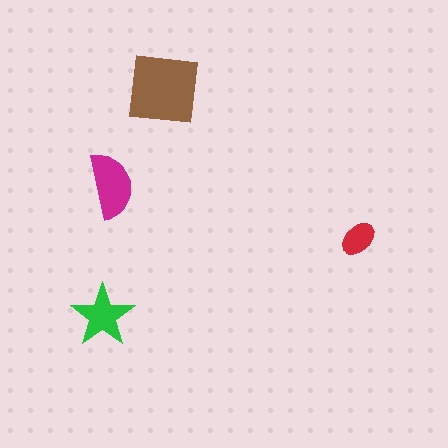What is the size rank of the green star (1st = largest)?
3rd.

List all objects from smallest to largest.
The red ellipse, the green star, the magenta semicircle, the brown square.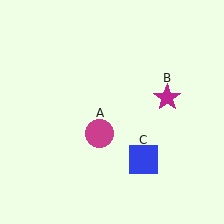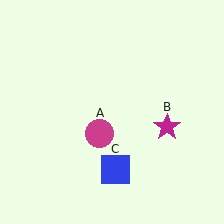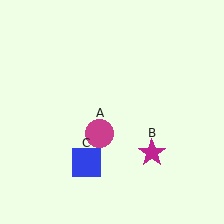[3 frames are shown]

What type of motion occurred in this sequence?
The magenta star (object B), blue square (object C) rotated clockwise around the center of the scene.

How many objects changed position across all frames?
2 objects changed position: magenta star (object B), blue square (object C).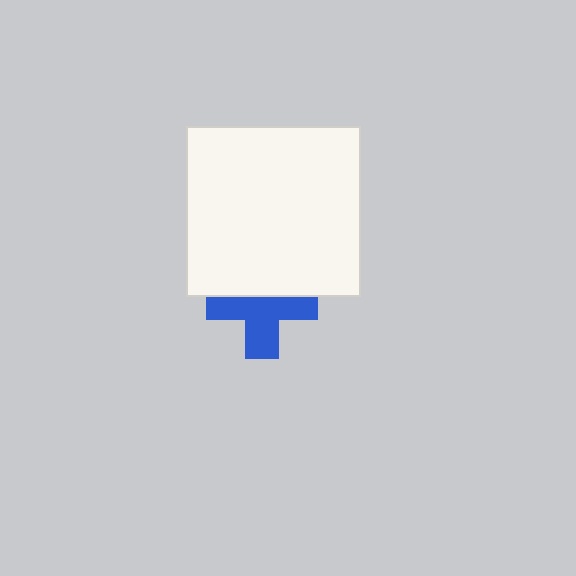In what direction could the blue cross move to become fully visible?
The blue cross could move down. That would shift it out from behind the white rectangle entirely.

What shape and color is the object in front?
The object in front is a white rectangle.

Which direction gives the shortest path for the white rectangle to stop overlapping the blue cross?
Moving up gives the shortest separation.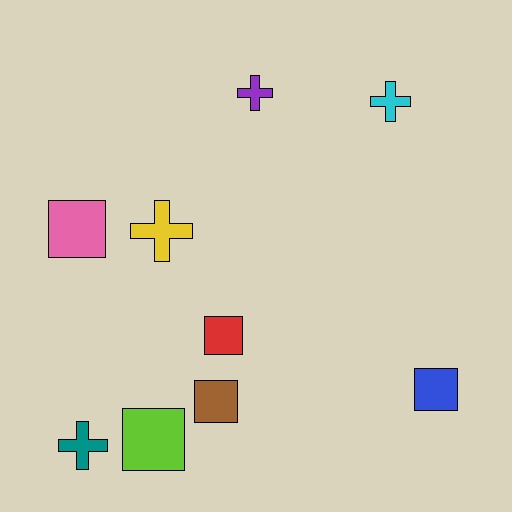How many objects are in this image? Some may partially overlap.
There are 9 objects.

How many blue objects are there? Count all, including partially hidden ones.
There is 1 blue object.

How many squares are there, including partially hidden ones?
There are 5 squares.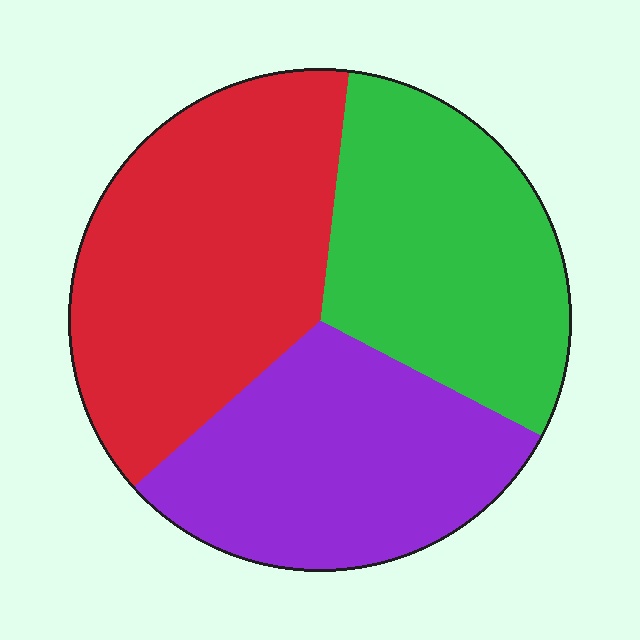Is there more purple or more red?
Red.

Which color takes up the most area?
Red, at roughly 40%.